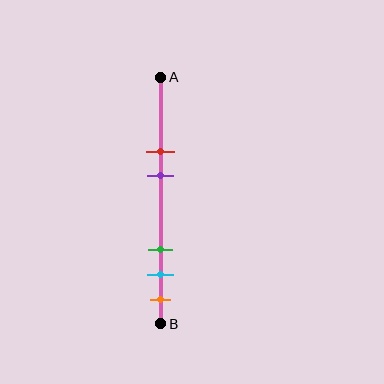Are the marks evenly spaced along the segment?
No, the marks are not evenly spaced.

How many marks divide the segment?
There are 5 marks dividing the segment.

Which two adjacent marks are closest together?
The cyan and orange marks are the closest adjacent pair.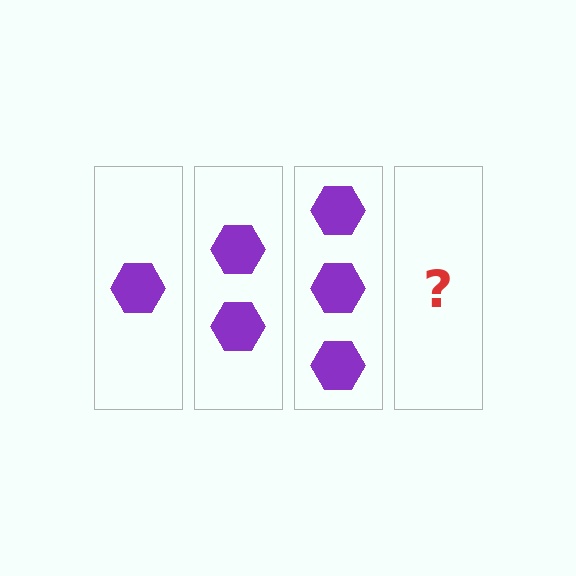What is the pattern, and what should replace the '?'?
The pattern is that each step adds one more hexagon. The '?' should be 4 hexagons.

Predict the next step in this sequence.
The next step is 4 hexagons.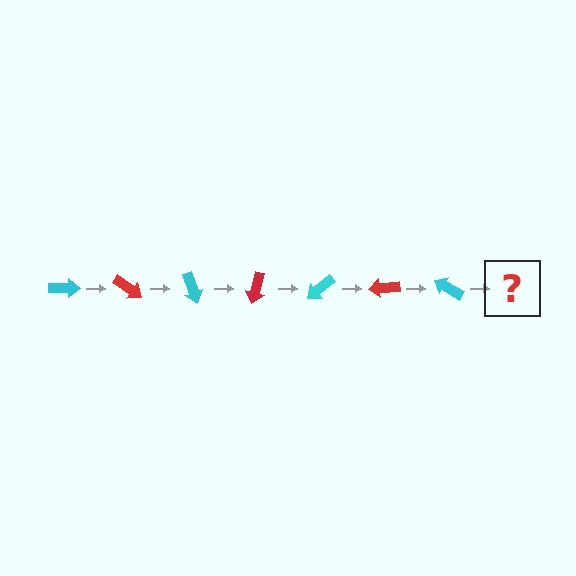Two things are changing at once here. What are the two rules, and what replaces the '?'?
The two rules are that it rotates 35 degrees each step and the color cycles through cyan and red. The '?' should be a red arrow, rotated 245 degrees from the start.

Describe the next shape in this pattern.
It should be a red arrow, rotated 245 degrees from the start.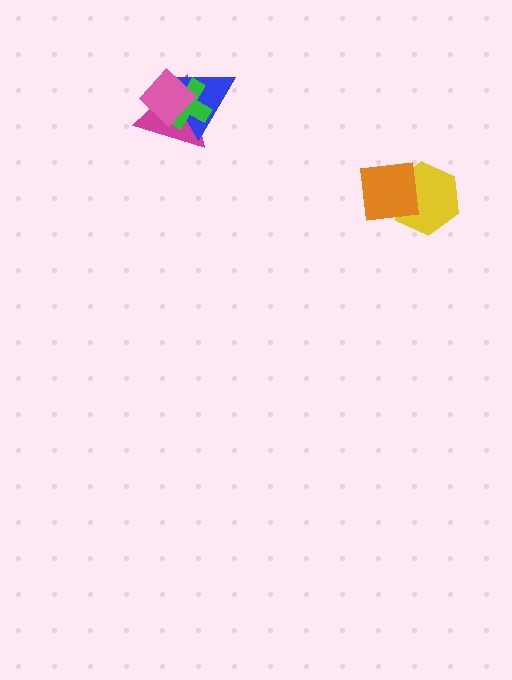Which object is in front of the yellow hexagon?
The orange square is in front of the yellow hexagon.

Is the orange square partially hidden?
No, no other shape covers it.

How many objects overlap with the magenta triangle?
3 objects overlap with the magenta triangle.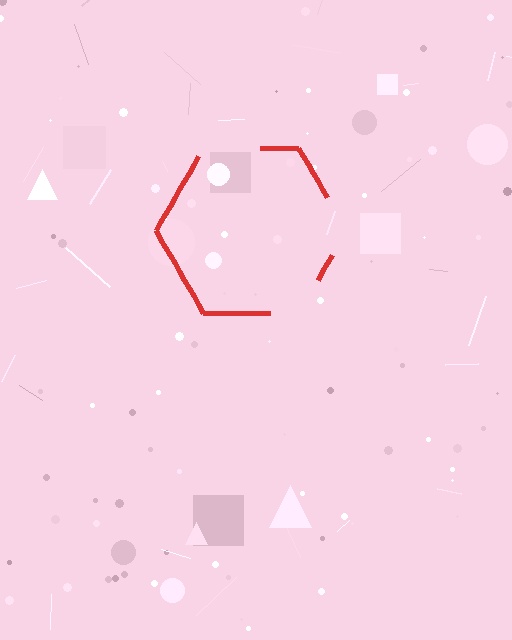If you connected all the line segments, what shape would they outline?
They would outline a hexagon.